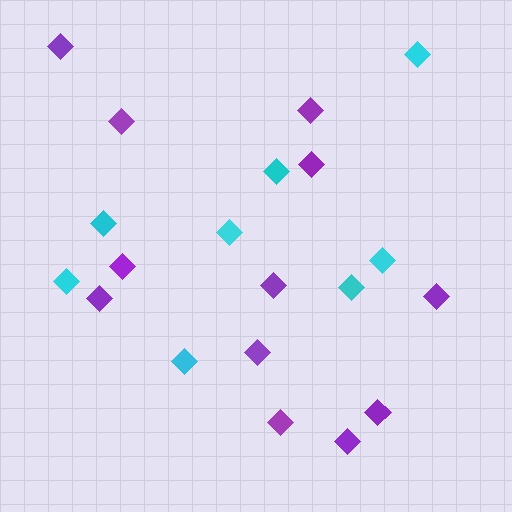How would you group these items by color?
There are 2 groups: one group of cyan diamonds (8) and one group of purple diamonds (12).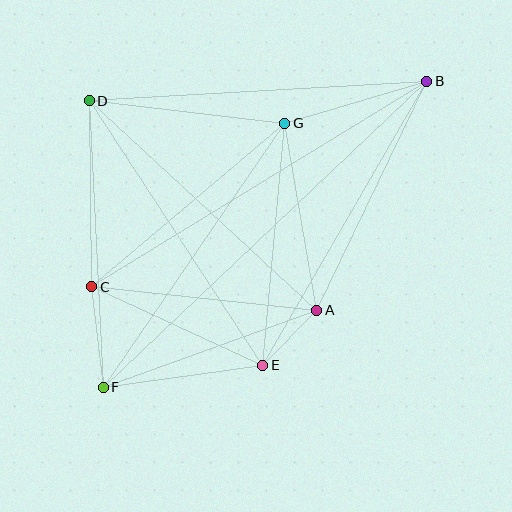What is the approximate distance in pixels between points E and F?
The distance between E and F is approximately 161 pixels.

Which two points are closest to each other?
Points A and E are closest to each other.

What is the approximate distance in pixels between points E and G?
The distance between E and G is approximately 243 pixels.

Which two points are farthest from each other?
Points B and F are farthest from each other.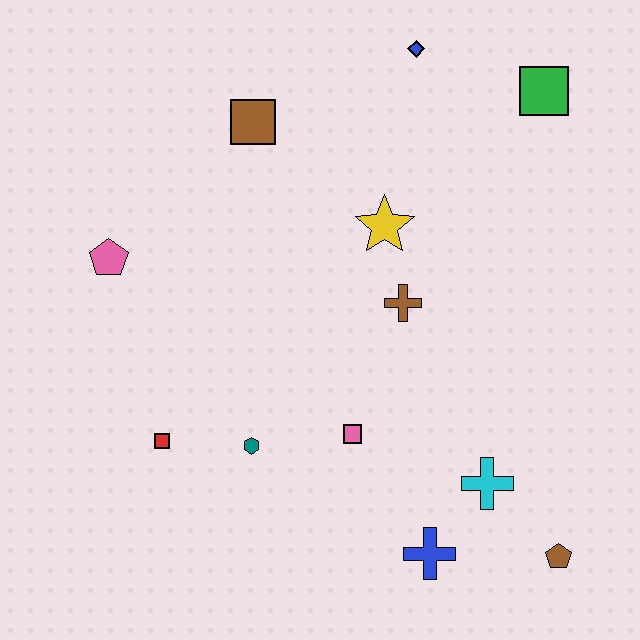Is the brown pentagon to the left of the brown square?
No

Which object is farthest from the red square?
The green square is farthest from the red square.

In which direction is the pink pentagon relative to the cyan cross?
The pink pentagon is to the left of the cyan cross.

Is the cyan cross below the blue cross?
No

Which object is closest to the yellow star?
The brown cross is closest to the yellow star.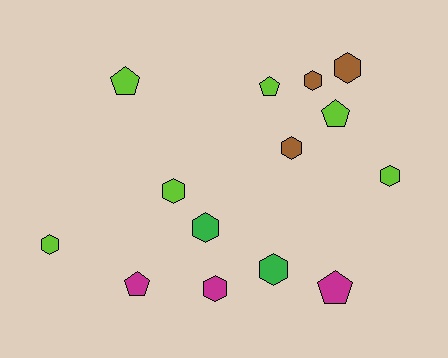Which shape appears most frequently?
Hexagon, with 9 objects.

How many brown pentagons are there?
There are no brown pentagons.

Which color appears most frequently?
Lime, with 6 objects.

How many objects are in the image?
There are 14 objects.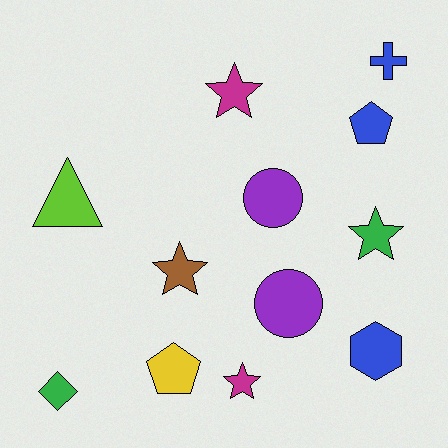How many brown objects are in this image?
There is 1 brown object.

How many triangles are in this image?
There is 1 triangle.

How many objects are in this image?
There are 12 objects.